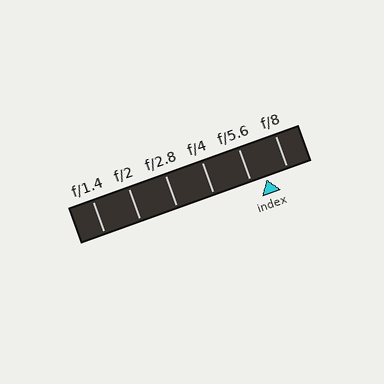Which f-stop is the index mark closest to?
The index mark is closest to f/5.6.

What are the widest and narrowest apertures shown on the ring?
The widest aperture shown is f/1.4 and the narrowest is f/8.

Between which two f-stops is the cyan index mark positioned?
The index mark is between f/5.6 and f/8.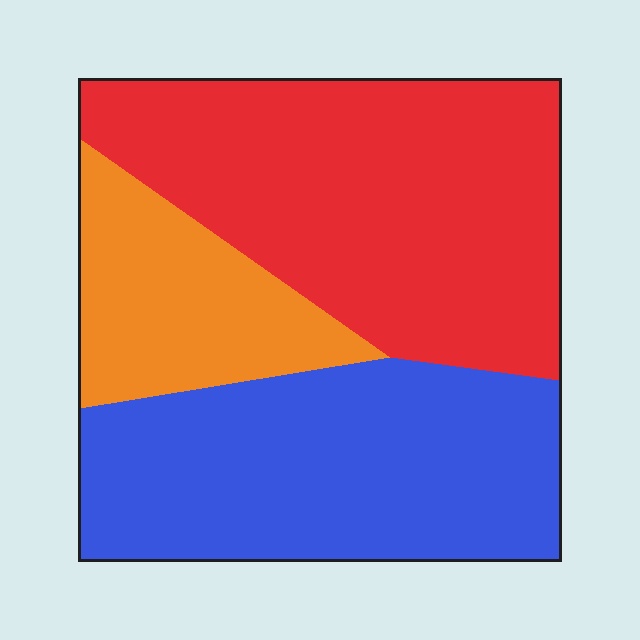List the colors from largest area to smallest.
From largest to smallest: red, blue, orange.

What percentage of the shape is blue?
Blue covers 38% of the shape.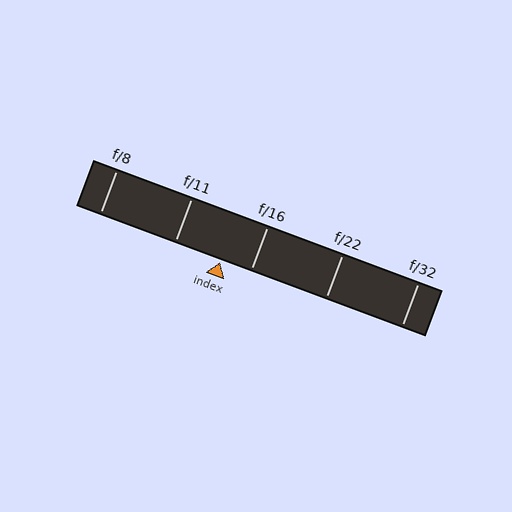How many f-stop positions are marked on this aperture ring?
There are 5 f-stop positions marked.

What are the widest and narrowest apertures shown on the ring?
The widest aperture shown is f/8 and the narrowest is f/32.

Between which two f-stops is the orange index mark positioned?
The index mark is between f/11 and f/16.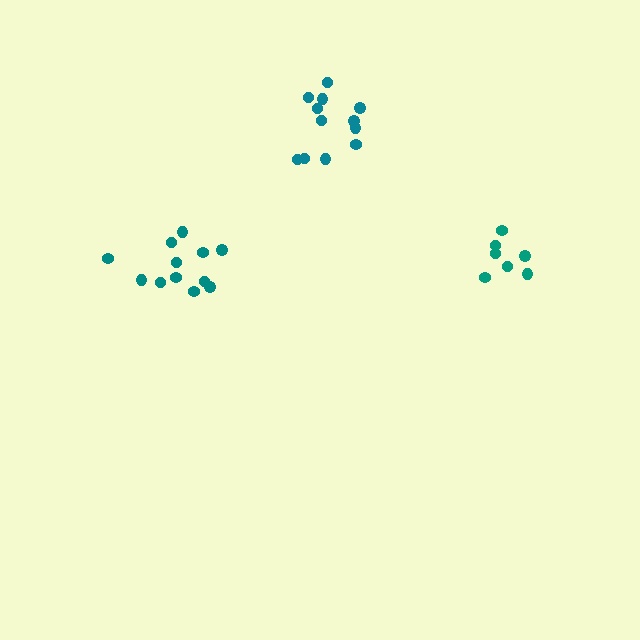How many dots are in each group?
Group 1: 12 dots, Group 2: 7 dots, Group 3: 12 dots (31 total).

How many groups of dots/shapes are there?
There are 3 groups.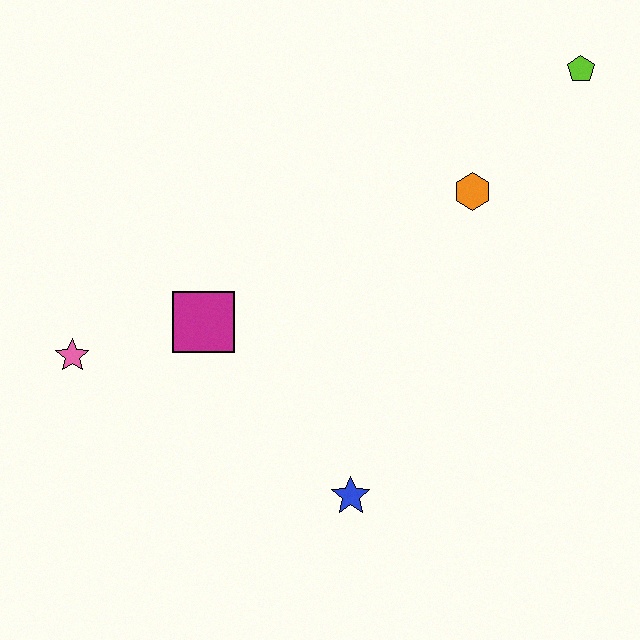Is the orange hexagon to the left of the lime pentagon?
Yes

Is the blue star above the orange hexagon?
No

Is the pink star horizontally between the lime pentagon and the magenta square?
No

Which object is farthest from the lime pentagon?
The pink star is farthest from the lime pentagon.